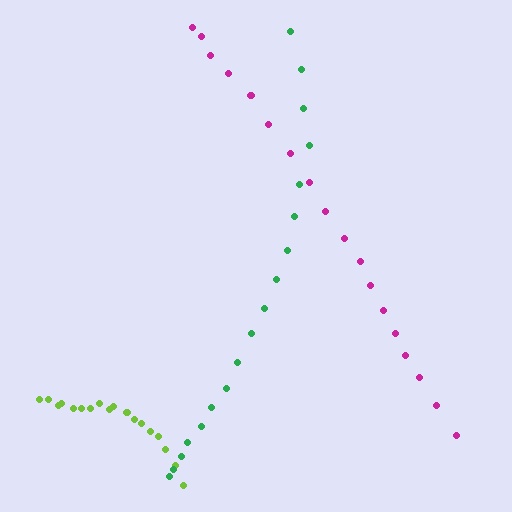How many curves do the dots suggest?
There are 3 distinct paths.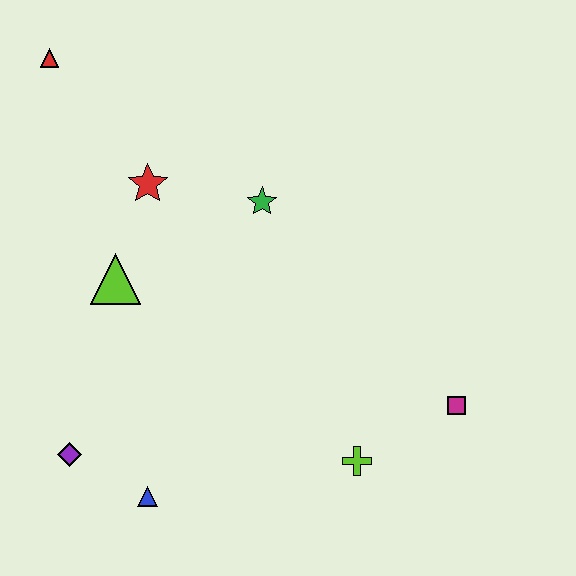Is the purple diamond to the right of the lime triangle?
No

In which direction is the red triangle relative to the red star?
The red triangle is above the red star.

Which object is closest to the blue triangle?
The purple diamond is closest to the blue triangle.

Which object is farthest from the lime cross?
The red triangle is farthest from the lime cross.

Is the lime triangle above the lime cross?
Yes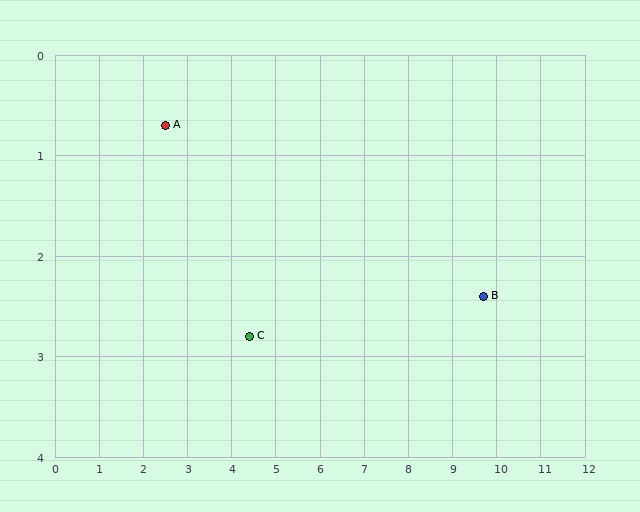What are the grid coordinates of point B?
Point B is at approximately (9.7, 2.4).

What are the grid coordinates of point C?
Point C is at approximately (4.4, 2.8).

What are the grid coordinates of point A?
Point A is at approximately (2.5, 0.7).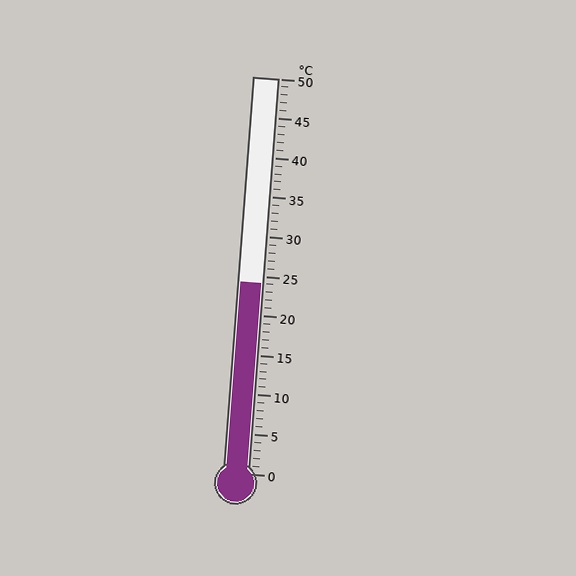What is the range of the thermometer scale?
The thermometer scale ranges from 0°C to 50°C.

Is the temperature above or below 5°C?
The temperature is above 5°C.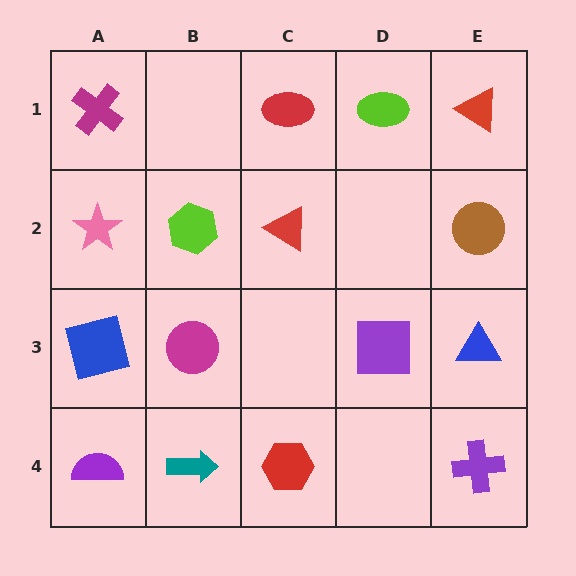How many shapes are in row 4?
4 shapes.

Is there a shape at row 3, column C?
No, that cell is empty.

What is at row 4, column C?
A red hexagon.